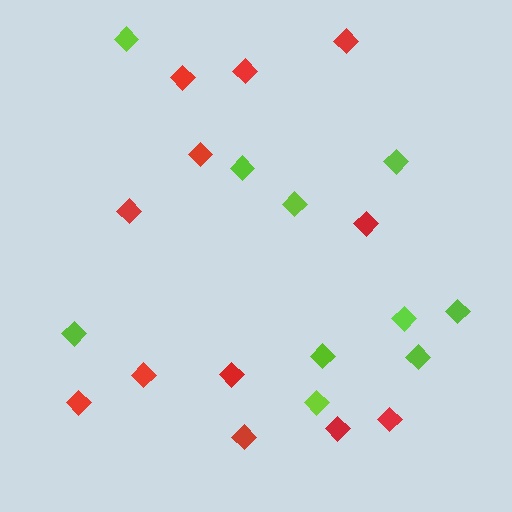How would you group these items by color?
There are 2 groups: one group of red diamonds (12) and one group of lime diamonds (10).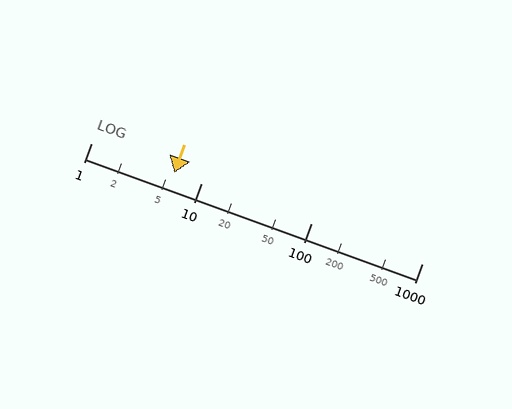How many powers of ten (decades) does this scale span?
The scale spans 3 decades, from 1 to 1000.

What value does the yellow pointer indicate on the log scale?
The pointer indicates approximately 5.7.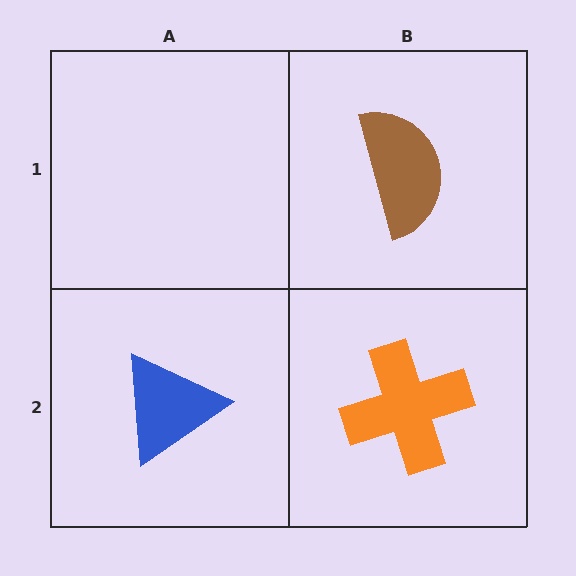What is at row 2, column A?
A blue triangle.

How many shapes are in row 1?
1 shape.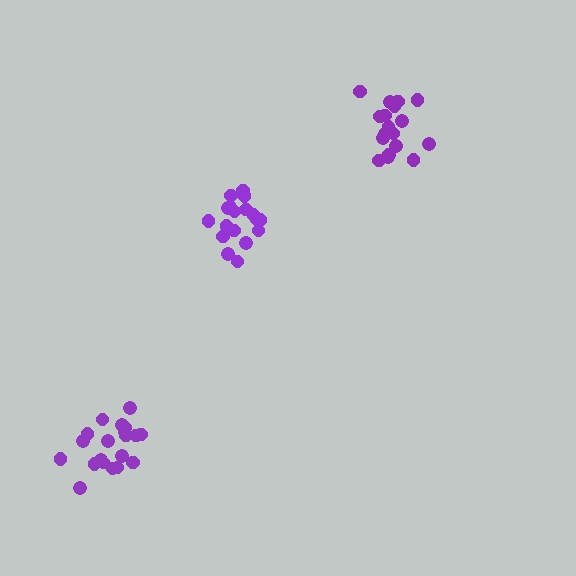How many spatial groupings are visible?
There are 3 spatial groupings.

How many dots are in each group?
Group 1: 18 dots, Group 2: 18 dots, Group 3: 20 dots (56 total).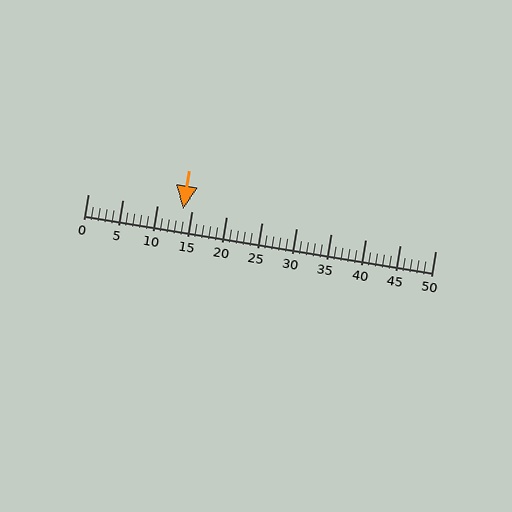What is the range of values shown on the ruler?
The ruler shows values from 0 to 50.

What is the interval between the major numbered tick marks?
The major tick marks are spaced 5 units apart.